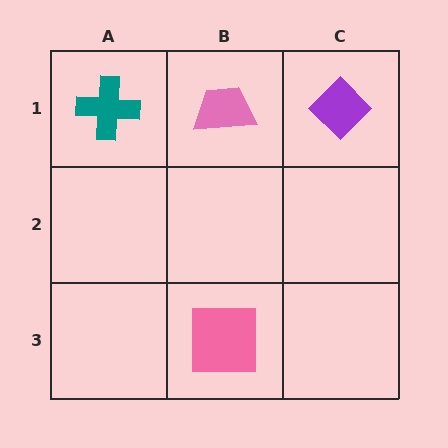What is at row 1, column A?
A teal cross.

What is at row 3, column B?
A pink square.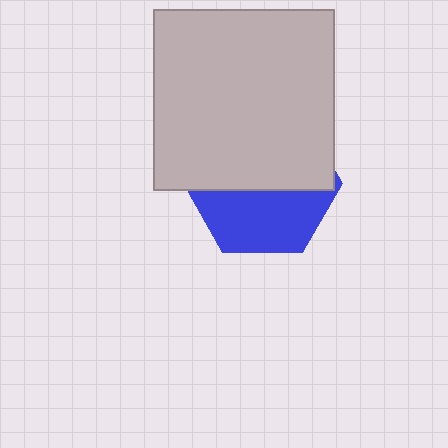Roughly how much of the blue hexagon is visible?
A small part of it is visible (roughly 43%).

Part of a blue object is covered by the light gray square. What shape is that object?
It is a hexagon.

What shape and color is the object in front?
The object in front is a light gray square.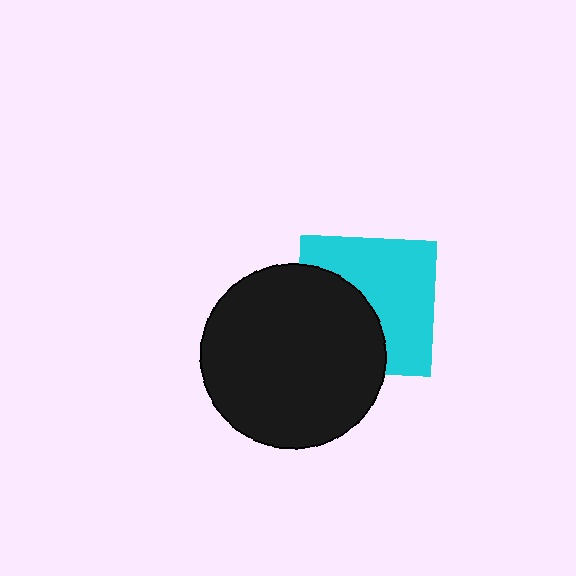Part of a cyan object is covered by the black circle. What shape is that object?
It is a square.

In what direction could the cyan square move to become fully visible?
The cyan square could move toward the upper-right. That would shift it out from behind the black circle entirely.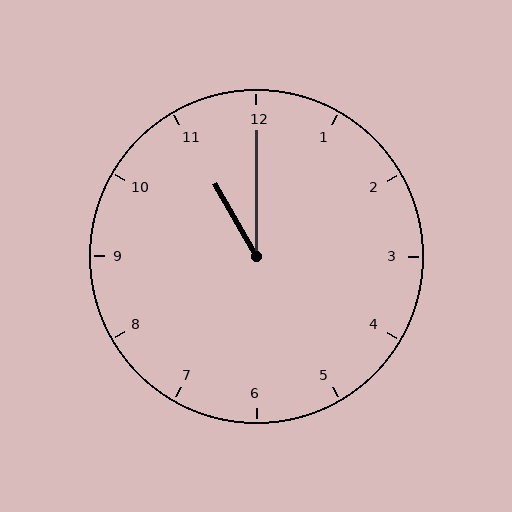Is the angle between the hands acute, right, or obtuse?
It is acute.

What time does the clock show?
11:00.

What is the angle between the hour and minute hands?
Approximately 30 degrees.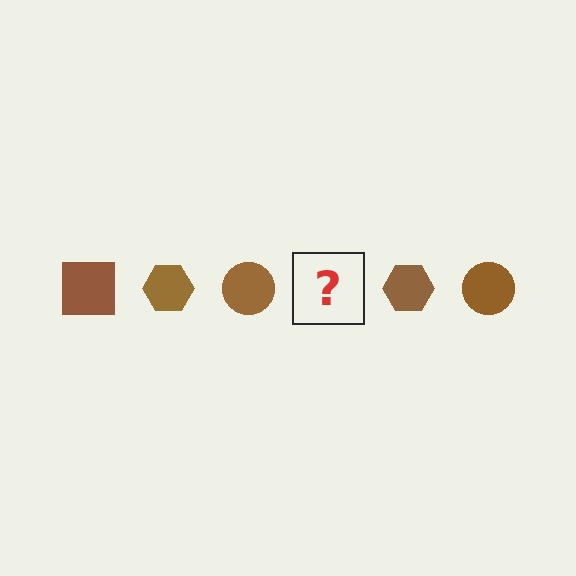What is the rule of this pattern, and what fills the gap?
The rule is that the pattern cycles through square, hexagon, circle shapes in brown. The gap should be filled with a brown square.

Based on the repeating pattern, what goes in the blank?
The blank should be a brown square.